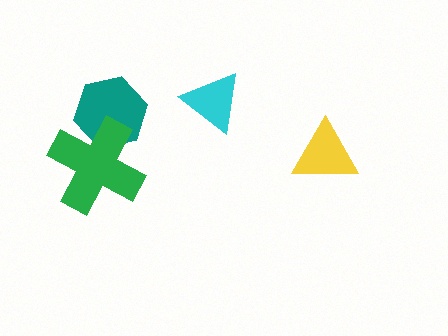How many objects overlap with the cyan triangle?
0 objects overlap with the cyan triangle.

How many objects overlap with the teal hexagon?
1 object overlaps with the teal hexagon.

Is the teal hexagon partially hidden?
Yes, it is partially covered by another shape.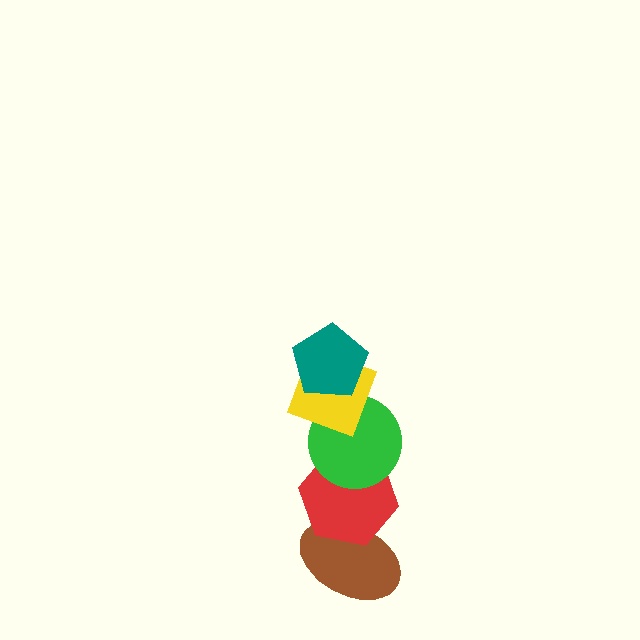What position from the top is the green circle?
The green circle is 3rd from the top.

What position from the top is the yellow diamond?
The yellow diamond is 2nd from the top.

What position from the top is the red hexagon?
The red hexagon is 4th from the top.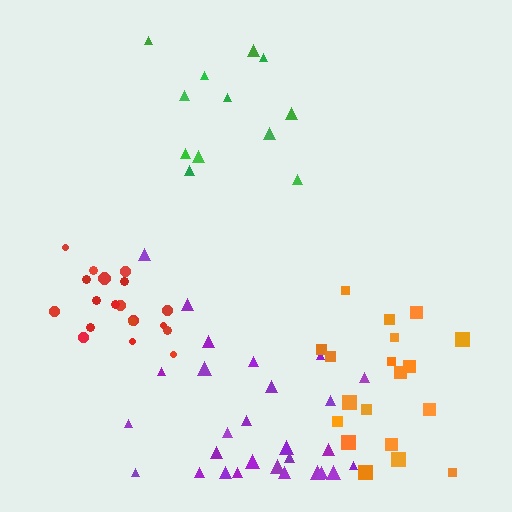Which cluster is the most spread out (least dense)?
Green.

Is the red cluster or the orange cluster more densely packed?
Red.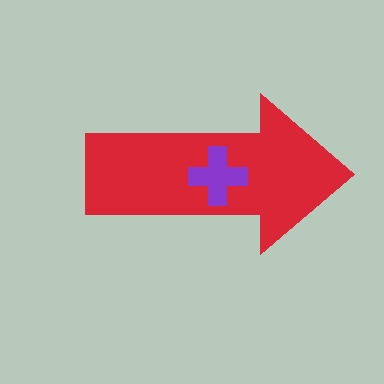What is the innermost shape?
The purple cross.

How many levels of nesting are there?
2.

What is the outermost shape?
The red arrow.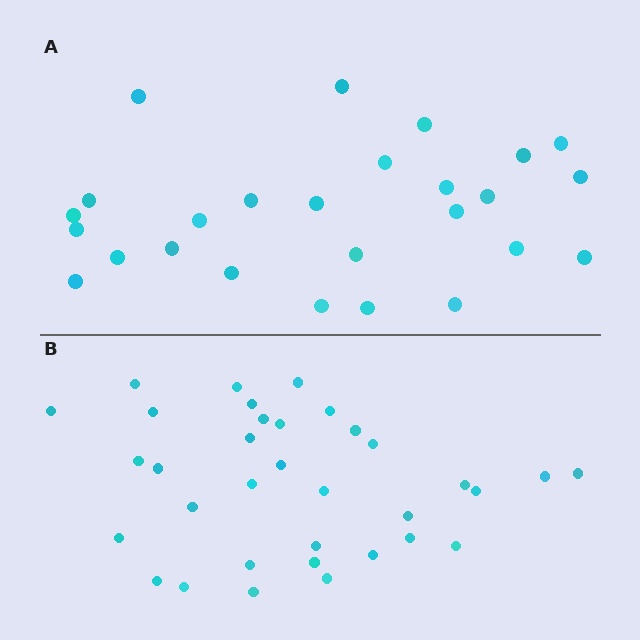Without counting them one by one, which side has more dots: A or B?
Region B (the bottom region) has more dots.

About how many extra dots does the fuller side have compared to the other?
Region B has roughly 8 or so more dots than region A.